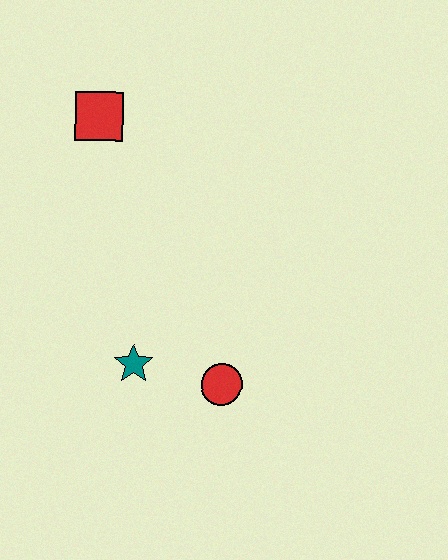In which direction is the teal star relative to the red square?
The teal star is below the red square.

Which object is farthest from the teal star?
The red square is farthest from the teal star.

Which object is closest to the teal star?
The red circle is closest to the teal star.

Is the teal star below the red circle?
No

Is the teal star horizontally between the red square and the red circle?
Yes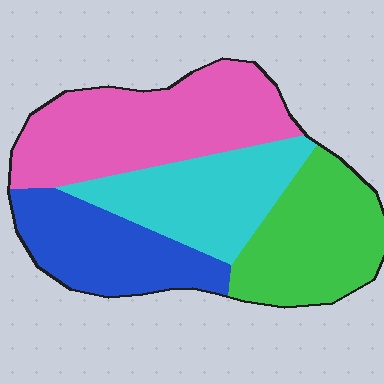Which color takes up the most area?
Pink, at roughly 35%.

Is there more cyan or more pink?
Pink.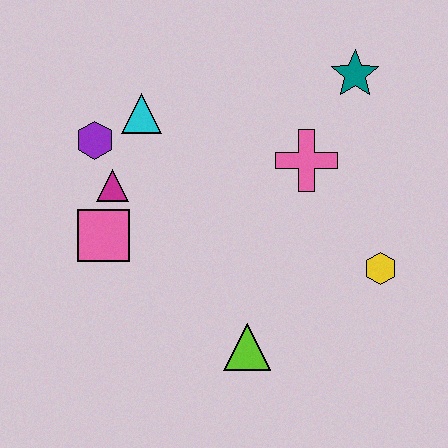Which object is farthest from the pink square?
The teal star is farthest from the pink square.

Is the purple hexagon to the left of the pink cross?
Yes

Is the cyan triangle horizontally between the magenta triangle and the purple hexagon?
No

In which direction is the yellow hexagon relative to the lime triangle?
The yellow hexagon is to the right of the lime triangle.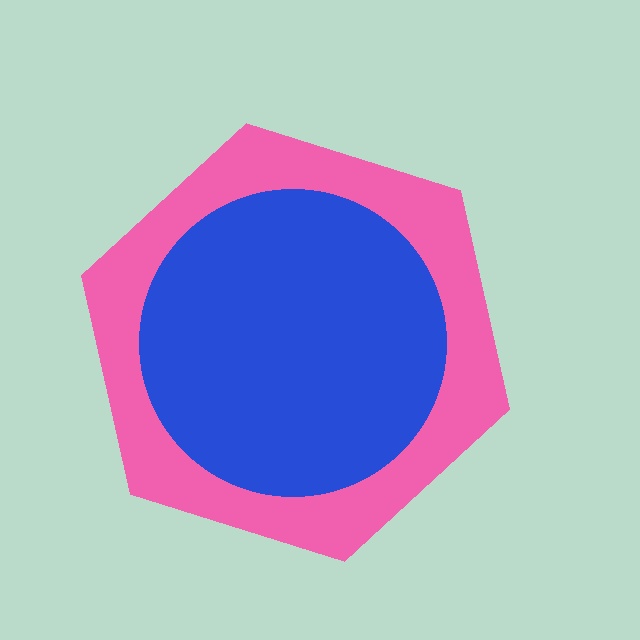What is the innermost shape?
The blue circle.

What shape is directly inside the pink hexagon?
The blue circle.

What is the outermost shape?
The pink hexagon.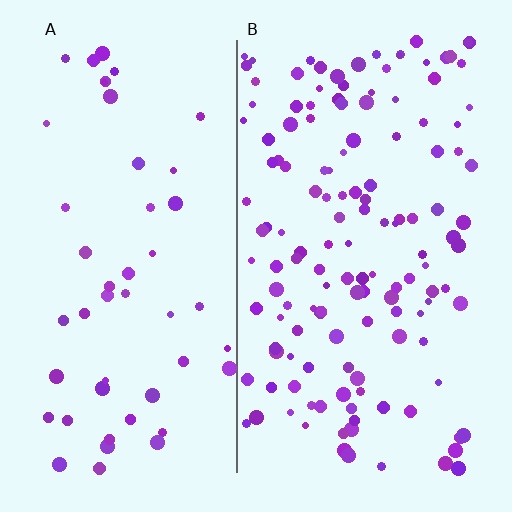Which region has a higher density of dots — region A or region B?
B (the right).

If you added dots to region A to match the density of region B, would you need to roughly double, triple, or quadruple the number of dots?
Approximately triple.